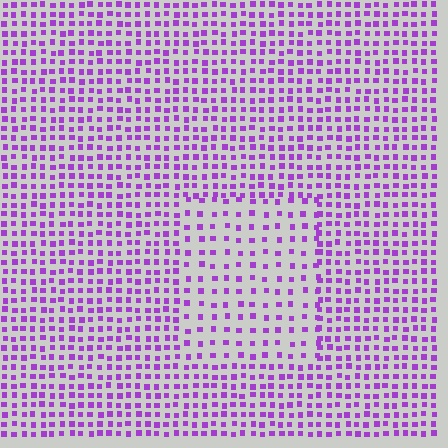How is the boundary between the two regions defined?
The boundary is defined by a change in element density (approximately 1.8x ratio). All elements are the same color, size, and shape.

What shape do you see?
I see a rectangle.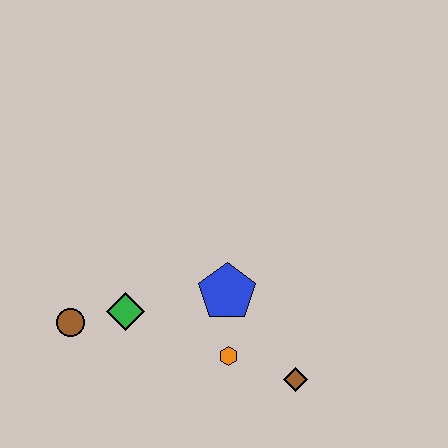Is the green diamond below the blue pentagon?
Yes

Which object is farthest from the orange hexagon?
The brown circle is farthest from the orange hexagon.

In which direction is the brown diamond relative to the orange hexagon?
The brown diamond is to the right of the orange hexagon.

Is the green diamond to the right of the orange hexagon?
No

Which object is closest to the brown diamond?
The orange hexagon is closest to the brown diamond.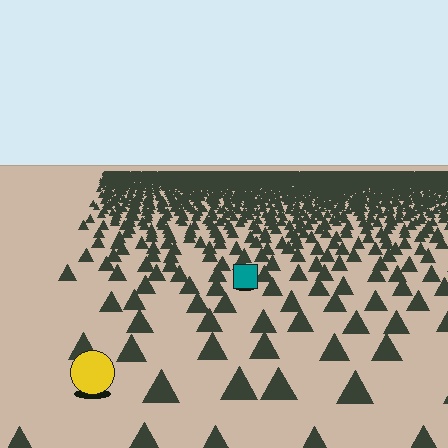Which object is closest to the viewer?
The yellow circle is closest. The texture marks near it are larger and more spread out.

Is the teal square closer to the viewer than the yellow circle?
No. The yellow circle is closer — you can tell from the texture gradient: the ground texture is coarser near it.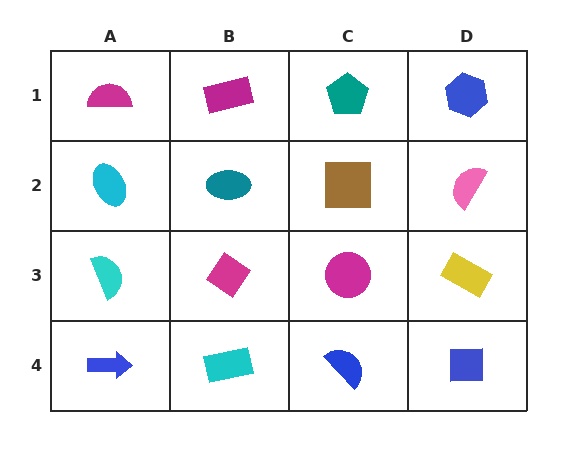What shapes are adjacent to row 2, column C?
A teal pentagon (row 1, column C), a magenta circle (row 3, column C), a teal ellipse (row 2, column B), a pink semicircle (row 2, column D).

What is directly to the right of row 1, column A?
A magenta rectangle.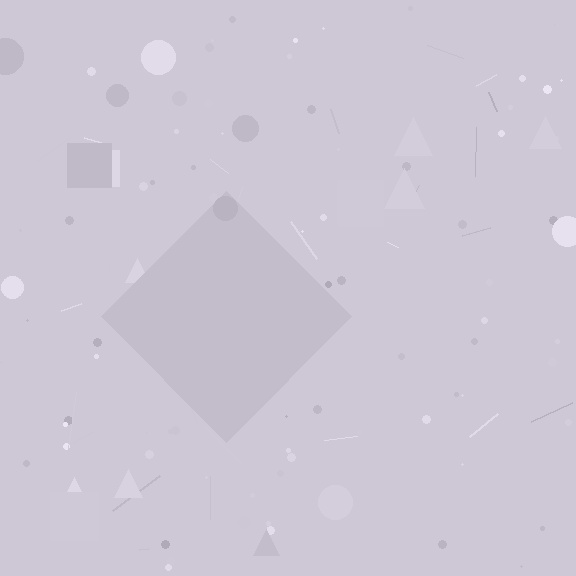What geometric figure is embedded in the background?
A diamond is embedded in the background.